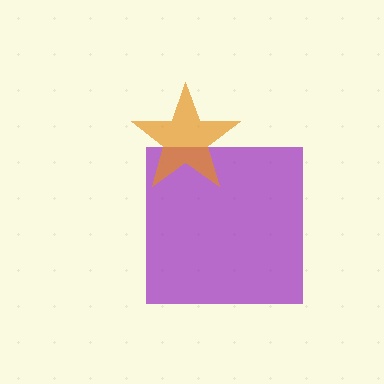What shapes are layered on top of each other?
The layered shapes are: a purple square, an orange star.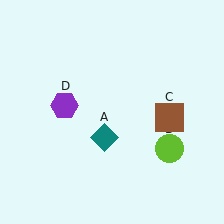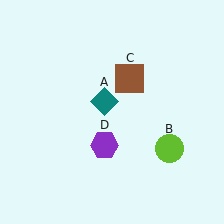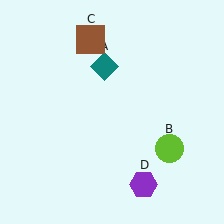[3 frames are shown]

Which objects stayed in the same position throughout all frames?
Lime circle (object B) remained stationary.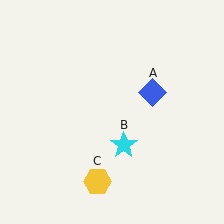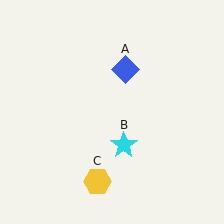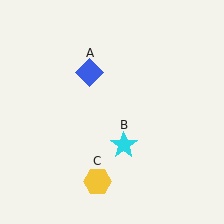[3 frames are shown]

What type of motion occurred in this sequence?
The blue diamond (object A) rotated counterclockwise around the center of the scene.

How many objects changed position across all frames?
1 object changed position: blue diamond (object A).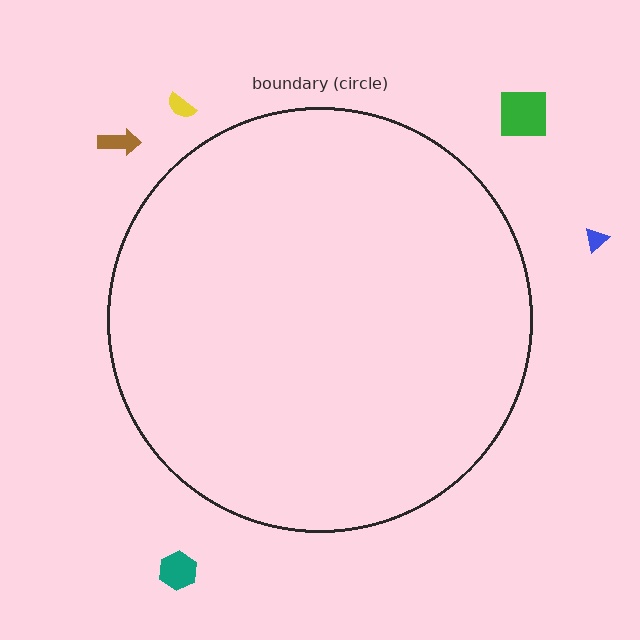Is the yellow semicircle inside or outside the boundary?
Outside.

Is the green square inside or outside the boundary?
Outside.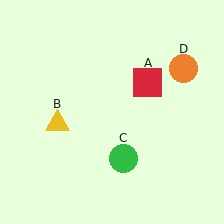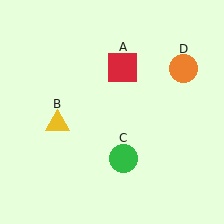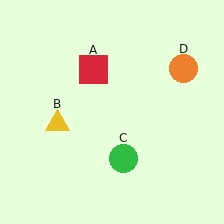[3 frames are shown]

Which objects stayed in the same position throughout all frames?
Yellow triangle (object B) and green circle (object C) and orange circle (object D) remained stationary.